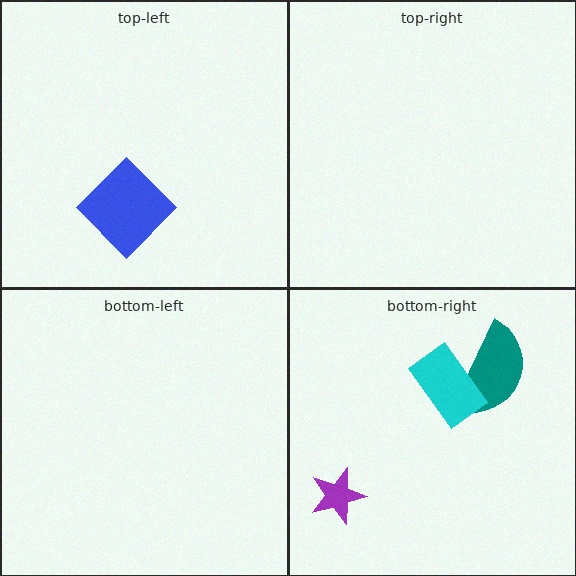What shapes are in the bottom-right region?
The teal semicircle, the cyan rectangle, the purple star.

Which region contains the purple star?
The bottom-right region.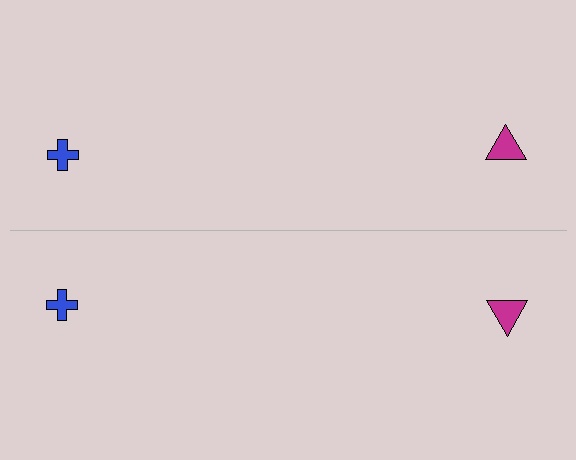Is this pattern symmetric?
Yes, this pattern has bilateral (reflection) symmetry.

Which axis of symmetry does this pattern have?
The pattern has a horizontal axis of symmetry running through the center of the image.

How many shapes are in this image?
There are 4 shapes in this image.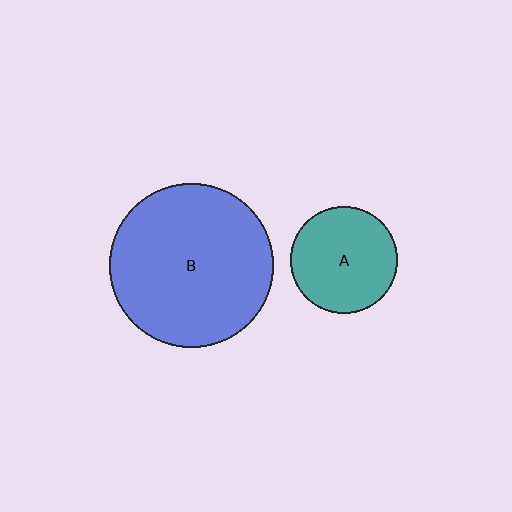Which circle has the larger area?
Circle B (blue).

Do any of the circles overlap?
No, none of the circles overlap.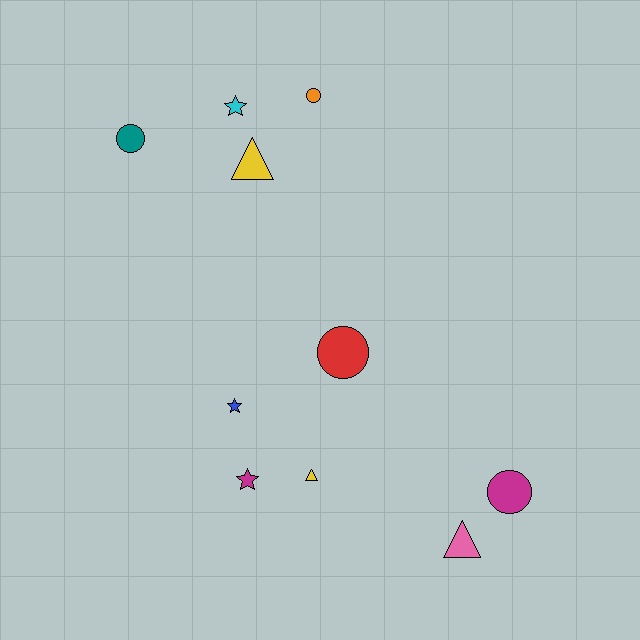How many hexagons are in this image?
There are no hexagons.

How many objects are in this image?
There are 10 objects.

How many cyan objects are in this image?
There is 1 cyan object.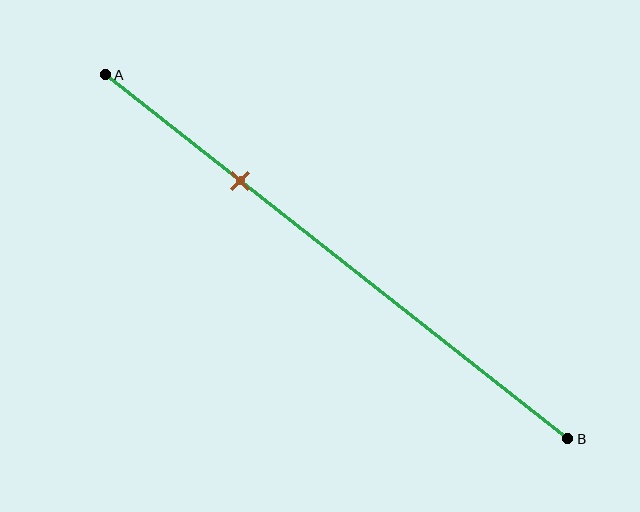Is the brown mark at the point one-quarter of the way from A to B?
No, the mark is at about 30% from A, not at the 25% one-quarter point.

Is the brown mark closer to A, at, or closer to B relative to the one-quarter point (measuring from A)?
The brown mark is closer to point B than the one-quarter point of segment AB.